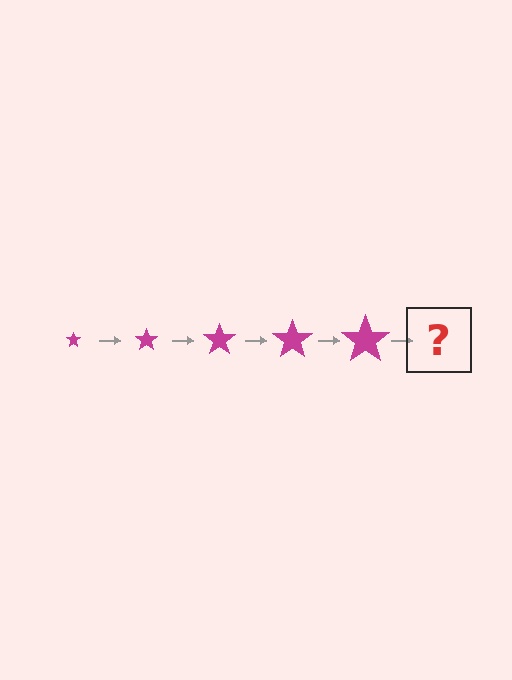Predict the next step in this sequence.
The next step is a magenta star, larger than the previous one.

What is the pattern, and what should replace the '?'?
The pattern is that the star gets progressively larger each step. The '?' should be a magenta star, larger than the previous one.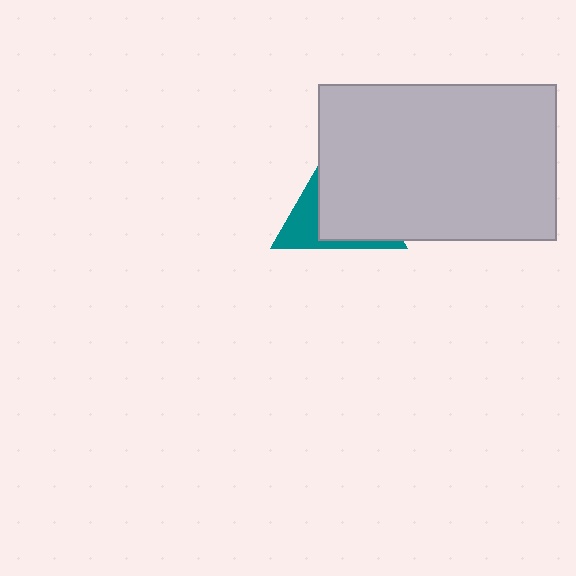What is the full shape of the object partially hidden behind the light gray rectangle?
The partially hidden object is a teal triangle.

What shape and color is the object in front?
The object in front is a light gray rectangle.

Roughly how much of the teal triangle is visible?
A small part of it is visible (roughly 33%).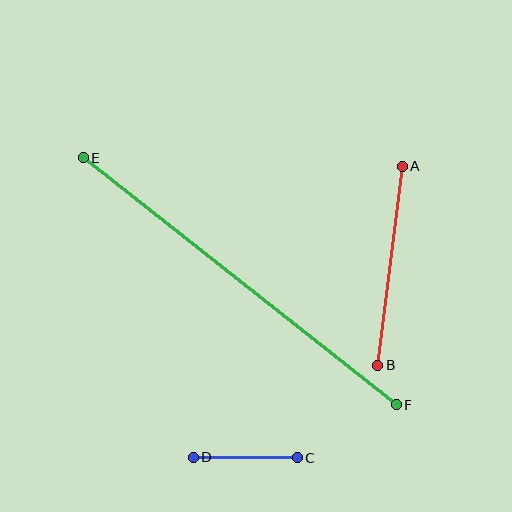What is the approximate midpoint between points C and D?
The midpoint is at approximately (245, 458) pixels.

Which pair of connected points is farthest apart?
Points E and F are farthest apart.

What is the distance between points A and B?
The distance is approximately 201 pixels.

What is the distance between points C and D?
The distance is approximately 104 pixels.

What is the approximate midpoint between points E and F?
The midpoint is at approximately (240, 281) pixels.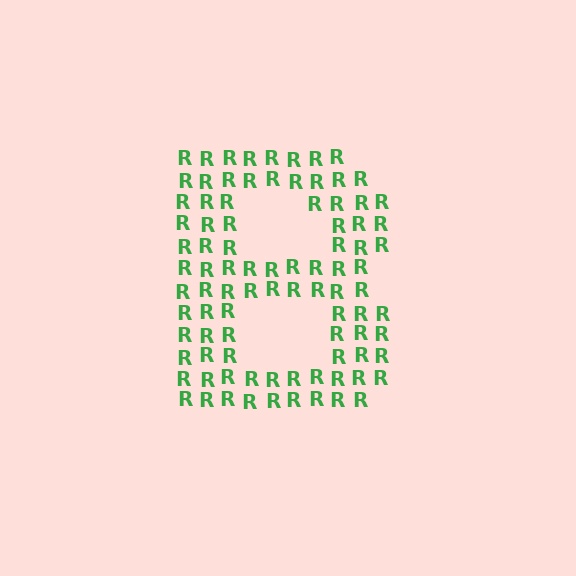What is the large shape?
The large shape is the letter B.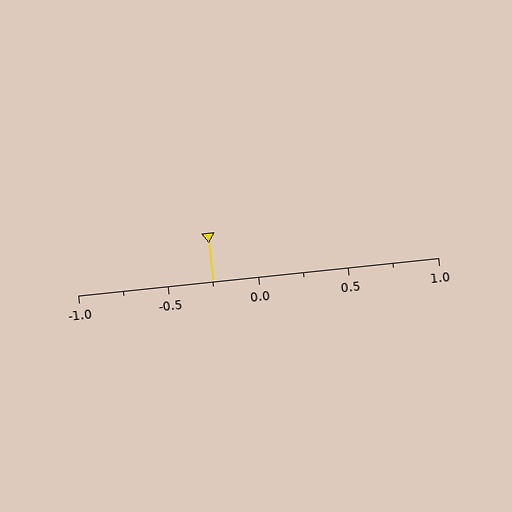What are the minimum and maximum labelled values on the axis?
The axis runs from -1.0 to 1.0.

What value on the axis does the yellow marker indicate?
The marker indicates approximately -0.25.